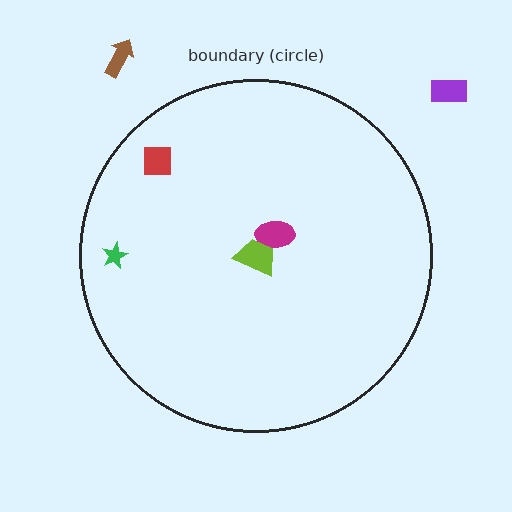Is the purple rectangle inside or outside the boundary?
Outside.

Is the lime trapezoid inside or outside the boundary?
Inside.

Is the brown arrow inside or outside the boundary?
Outside.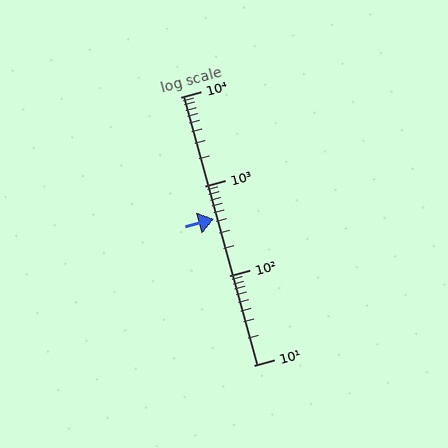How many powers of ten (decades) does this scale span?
The scale spans 3 decades, from 10 to 10000.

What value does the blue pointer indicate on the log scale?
The pointer indicates approximately 430.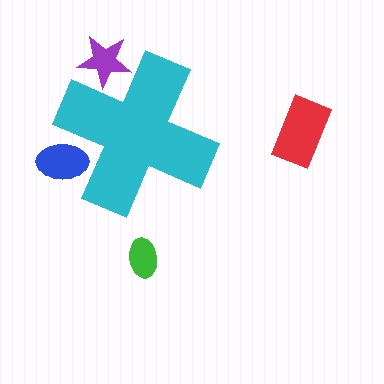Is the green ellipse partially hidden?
No, the green ellipse is fully visible.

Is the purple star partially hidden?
Yes, the purple star is partially hidden behind the cyan cross.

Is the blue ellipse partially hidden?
Yes, the blue ellipse is partially hidden behind the cyan cross.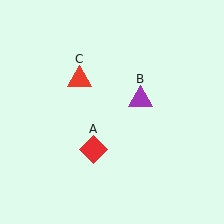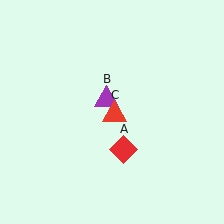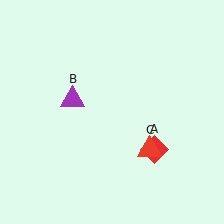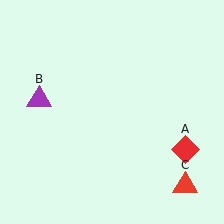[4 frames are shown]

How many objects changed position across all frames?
3 objects changed position: red diamond (object A), purple triangle (object B), red triangle (object C).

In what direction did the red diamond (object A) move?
The red diamond (object A) moved right.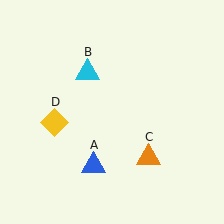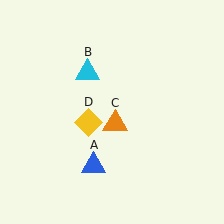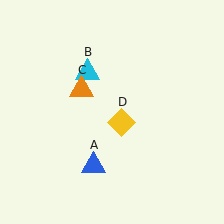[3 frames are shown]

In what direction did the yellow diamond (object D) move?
The yellow diamond (object D) moved right.